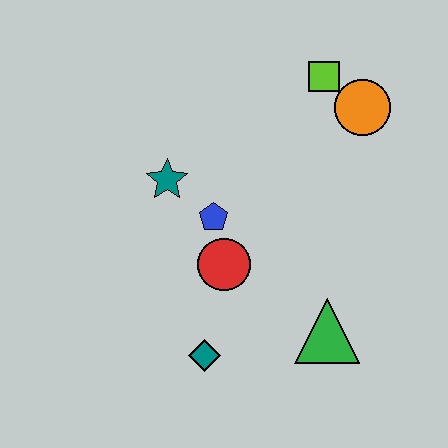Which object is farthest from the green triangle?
The lime square is farthest from the green triangle.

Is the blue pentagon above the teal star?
No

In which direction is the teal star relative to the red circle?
The teal star is above the red circle.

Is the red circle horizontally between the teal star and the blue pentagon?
No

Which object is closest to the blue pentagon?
The red circle is closest to the blue pentagon.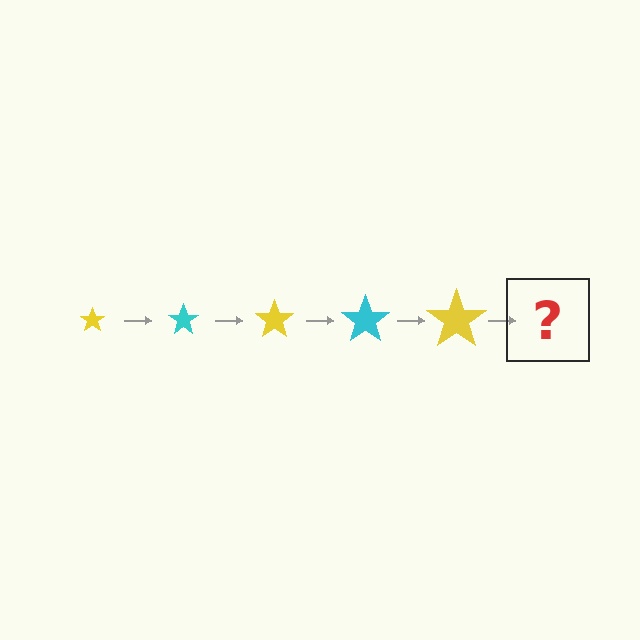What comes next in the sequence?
The next element should be a cyan star, larger than the previous one.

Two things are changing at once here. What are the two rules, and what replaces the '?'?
The two rules are that the star grows larger each step and the color cycles through yellow and cyan. The '?' should be a cyan star, larger than the previous one.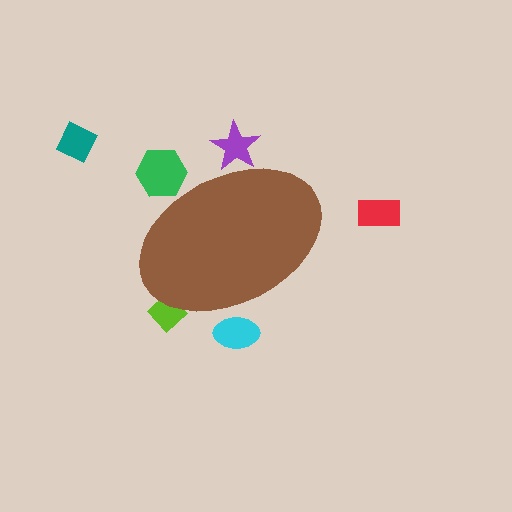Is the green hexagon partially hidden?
Yes, the green hexagon is partially hidden behind the brown ellipse.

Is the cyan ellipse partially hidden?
Yes, the cyan ellipse is partially hidden behind the brown ellipse.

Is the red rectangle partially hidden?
No, the red rectangle is fully visible.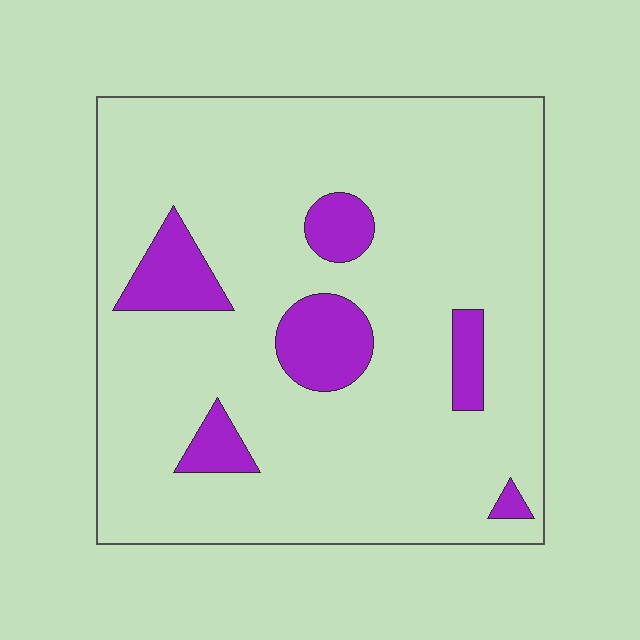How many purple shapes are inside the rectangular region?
6.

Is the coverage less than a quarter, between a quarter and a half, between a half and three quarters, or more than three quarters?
Less than a quarter.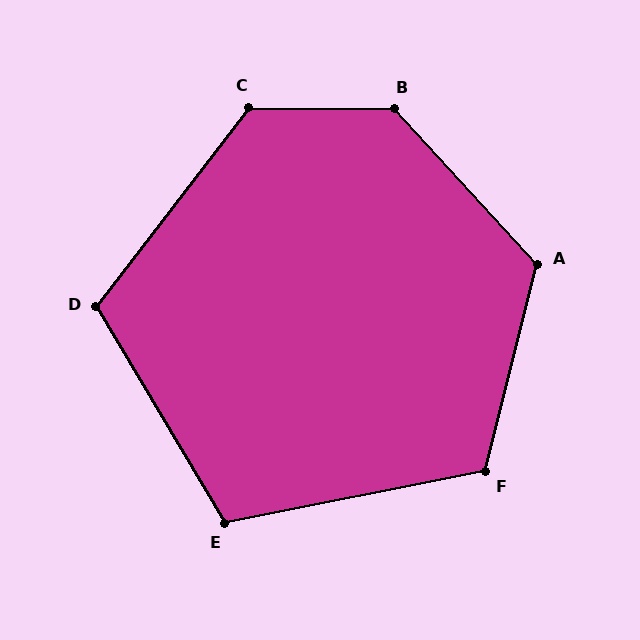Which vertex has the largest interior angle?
B, at approximately 133 degrees.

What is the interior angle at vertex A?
Approximately 123 degrees (obtuse).